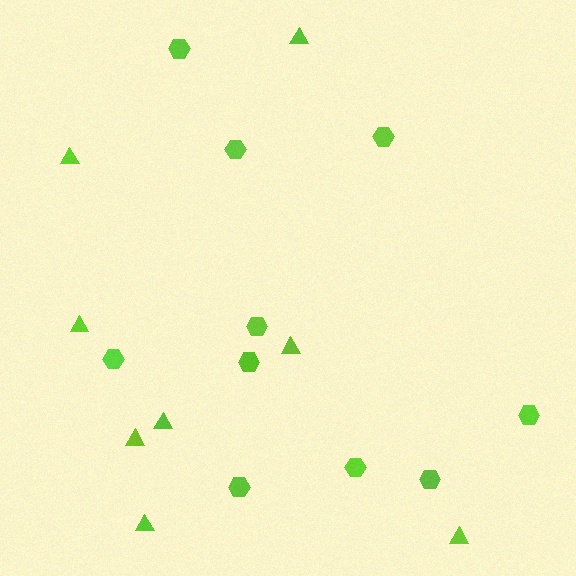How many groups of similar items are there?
There are 2 groups: one group of hexagons (10) and one group of triangles (8).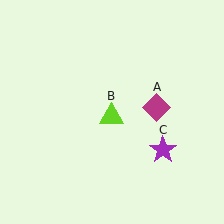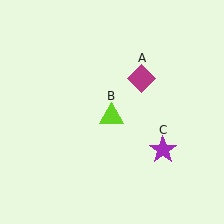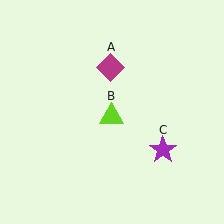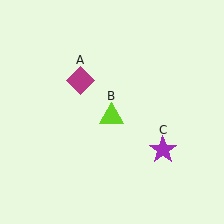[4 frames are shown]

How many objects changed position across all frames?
1 object changed position: magenta diamond (object A).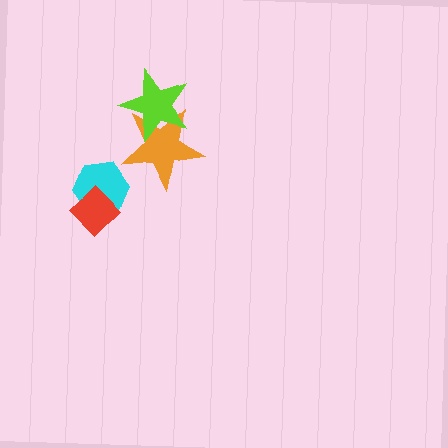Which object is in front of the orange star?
The lime star is in front of the orange star.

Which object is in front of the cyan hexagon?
The red diamond is in front of the cyan hexagon.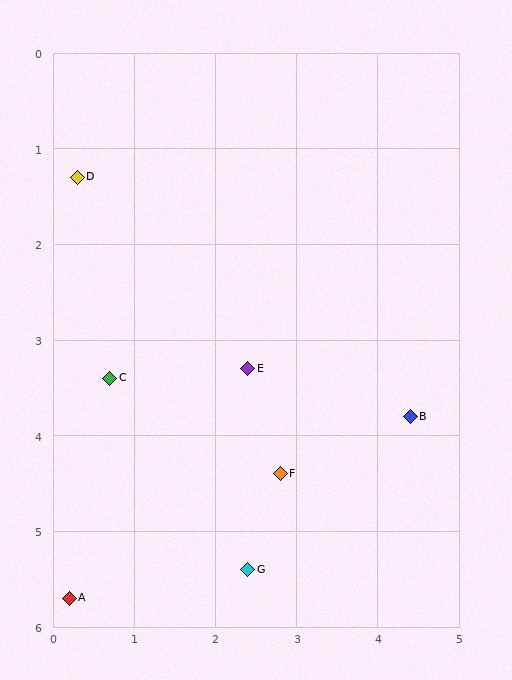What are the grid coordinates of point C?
Point C is at approximately (0.7, 3.4).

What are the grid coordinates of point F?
Point F is at approximately (2.8, 4.4).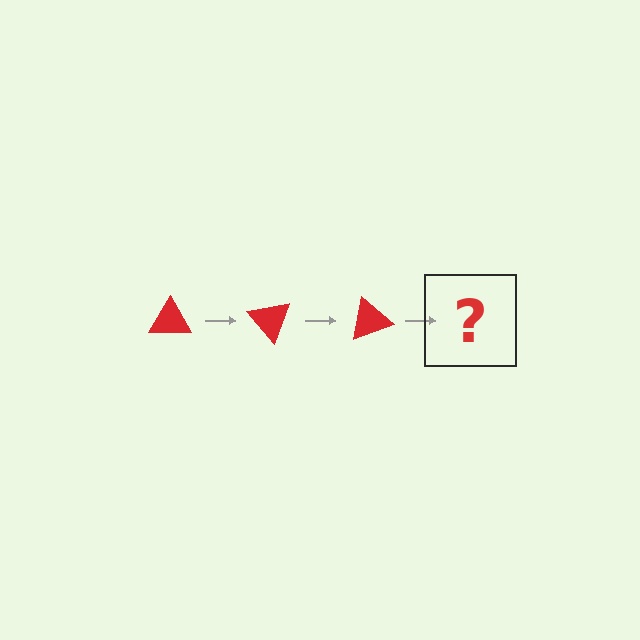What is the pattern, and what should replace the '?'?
The pattern is that the triangle rotates 50 degrees each step. The '?' should be a red triangle rotated 150 degrees.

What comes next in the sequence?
The next element should be a red triangle rotated 150 degrees.